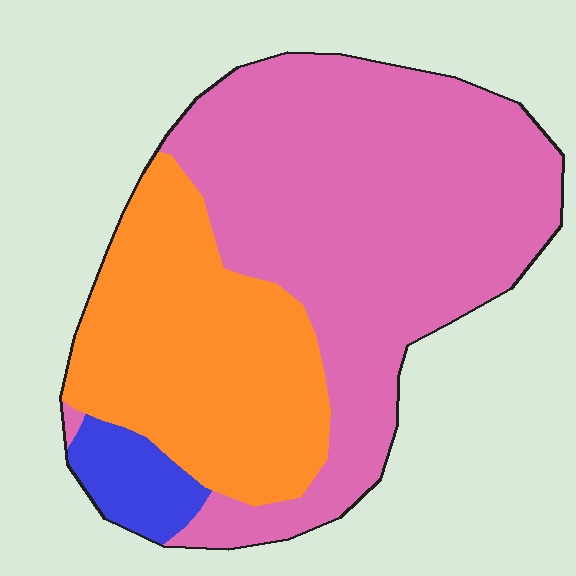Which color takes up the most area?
Pink, at roughly 60%.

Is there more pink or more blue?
Pink.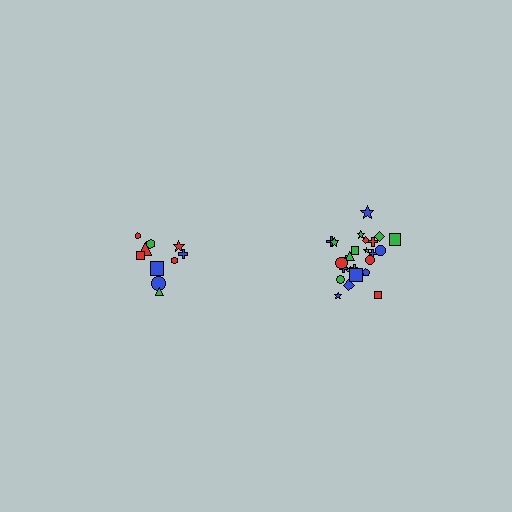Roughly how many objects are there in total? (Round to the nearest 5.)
Roughly 35 objects in total.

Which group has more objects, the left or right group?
The right group.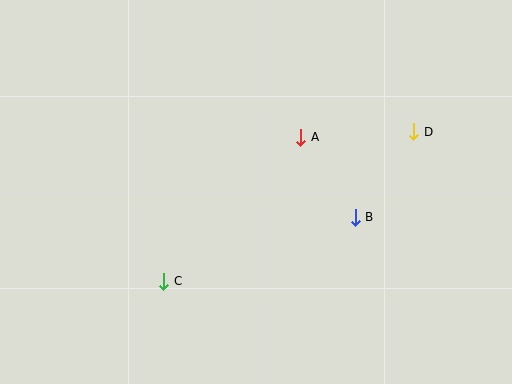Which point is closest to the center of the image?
Point A at (301, 137) is closest to the center.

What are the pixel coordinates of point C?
Point C is at (164, 281).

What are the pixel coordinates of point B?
Point B is at (355, 217).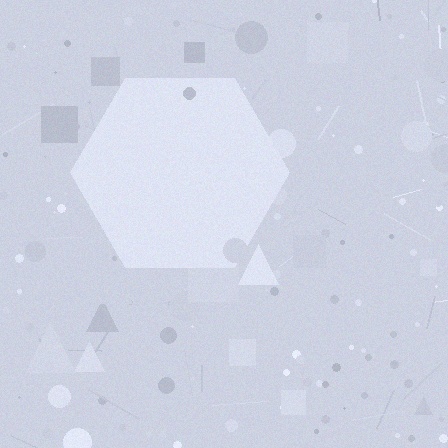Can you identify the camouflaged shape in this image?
The camouflaged shape is a hexagon.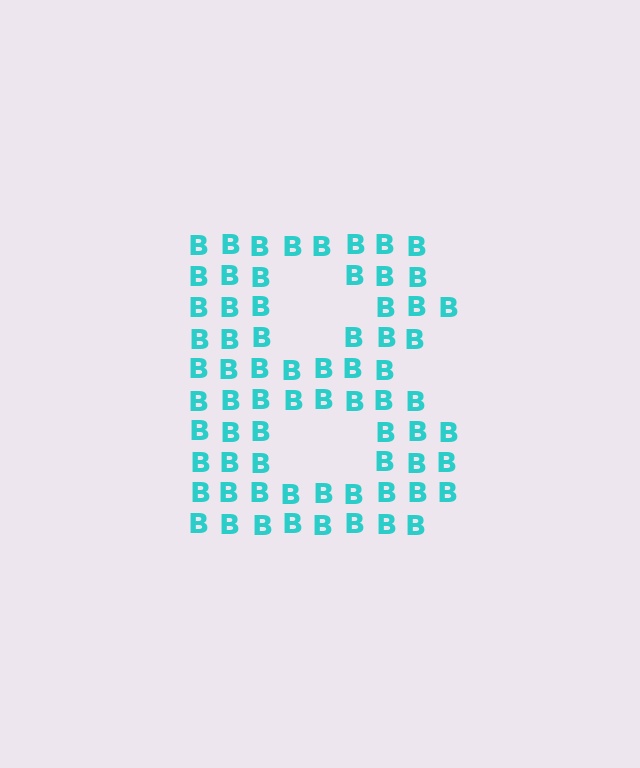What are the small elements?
The small elements are letter B's.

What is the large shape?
The large shape is the letter B.